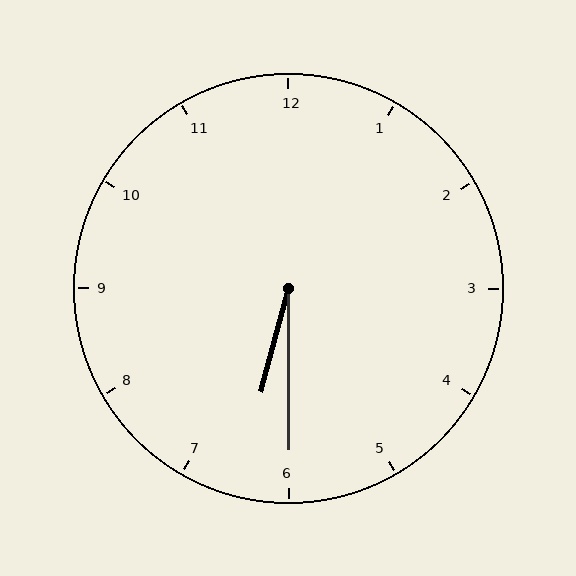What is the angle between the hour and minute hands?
Approximately 15 degrees.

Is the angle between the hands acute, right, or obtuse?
It is acute.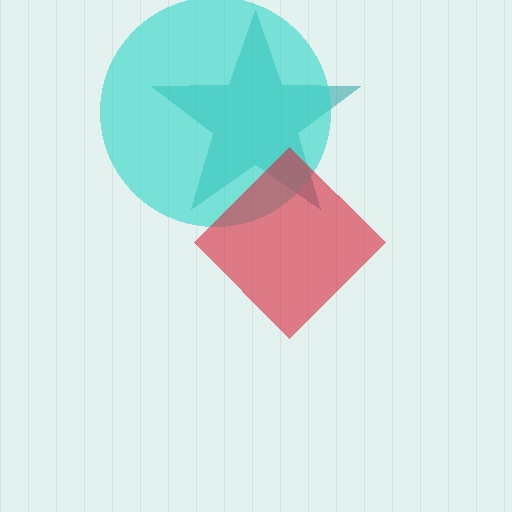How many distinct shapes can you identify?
There are 3 distinct shapes: a teal star, a cyan circle, a red diamond.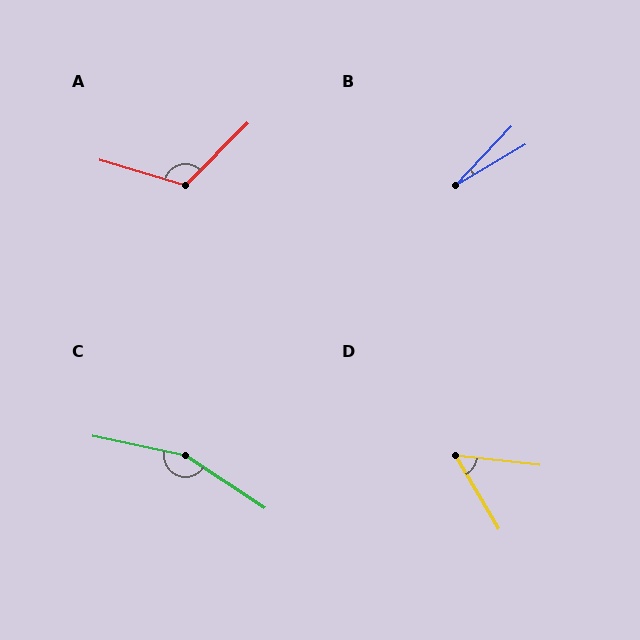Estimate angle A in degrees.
Approximately 118 degrees.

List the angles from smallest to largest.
B (16°), D (53°), A (118°), C (158°).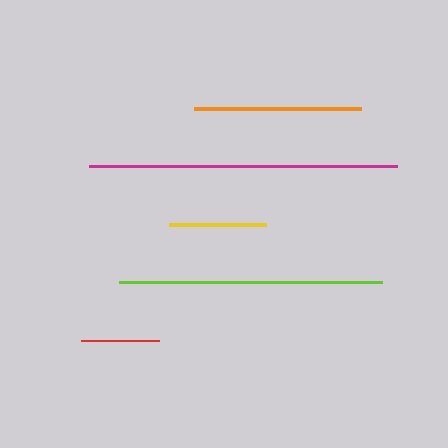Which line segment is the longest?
The magenta line is the longest at approximately 308 pixels.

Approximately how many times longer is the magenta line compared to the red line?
The magenta line is approximately 3.9 times the length of the red line.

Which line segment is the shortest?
The red line is the shortest at approximately 78 pixels.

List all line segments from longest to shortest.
From longest to shortest: magenta, lime, orange, yellow, red.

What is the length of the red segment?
The red segment is approximately 78 pixels long.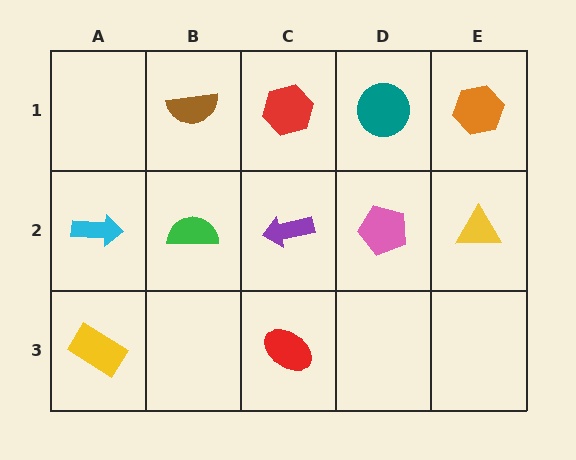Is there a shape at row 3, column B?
No, that cell is empty.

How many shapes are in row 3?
2 shapes.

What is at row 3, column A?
A yellow rectangle.